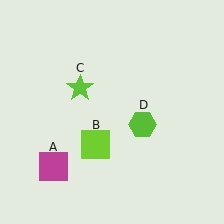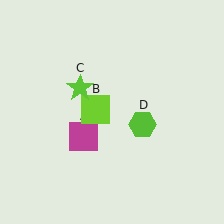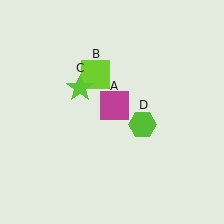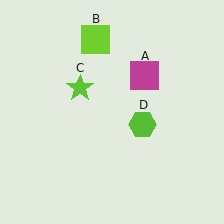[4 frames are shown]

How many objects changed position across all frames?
2 objects changed position: magenta square (object A), lime square (object B).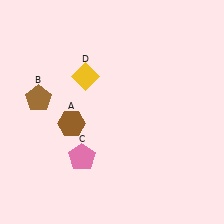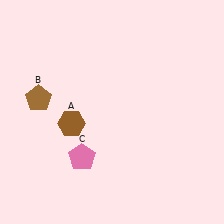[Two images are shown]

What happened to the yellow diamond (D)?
The yellow diamond (D) was removed in Image 2. It was in the top-left area of Image 1.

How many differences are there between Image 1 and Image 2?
There is 1 difference between the two images.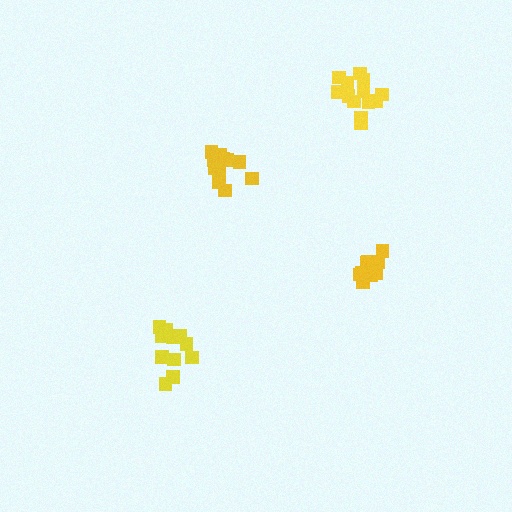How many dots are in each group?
Group 1: 13 dots, Group 2: 13 dots, Group 3: 9 dots, Group 4: 13 dots (48 total).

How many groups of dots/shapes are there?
There are 4 groups.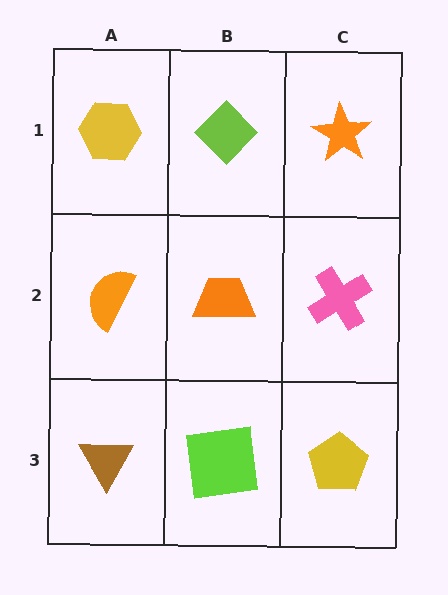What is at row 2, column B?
An orange trapezoid.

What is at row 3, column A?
A brown triangle.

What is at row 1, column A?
A yellow hexagon.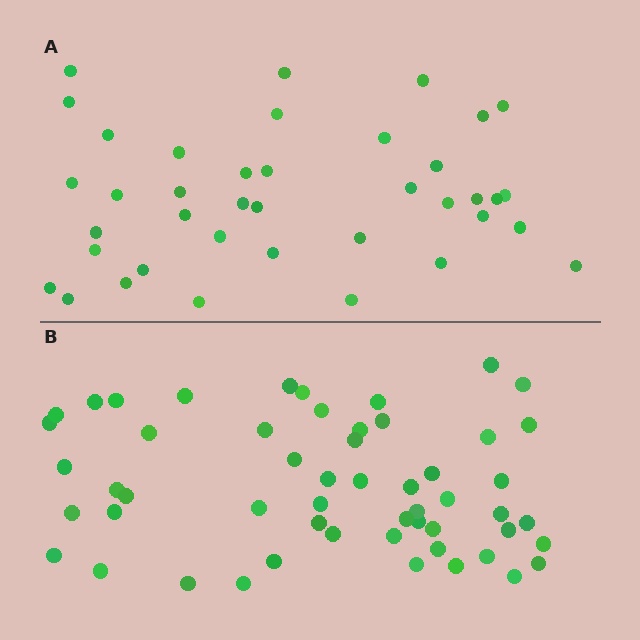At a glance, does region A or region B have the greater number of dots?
Region B (the bottom region) has more dots.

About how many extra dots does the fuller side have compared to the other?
Region B has approximately 15 more dots than region A.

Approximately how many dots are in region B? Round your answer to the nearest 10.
About 50 dots. (The exact count is 54, which rounds to 50.)